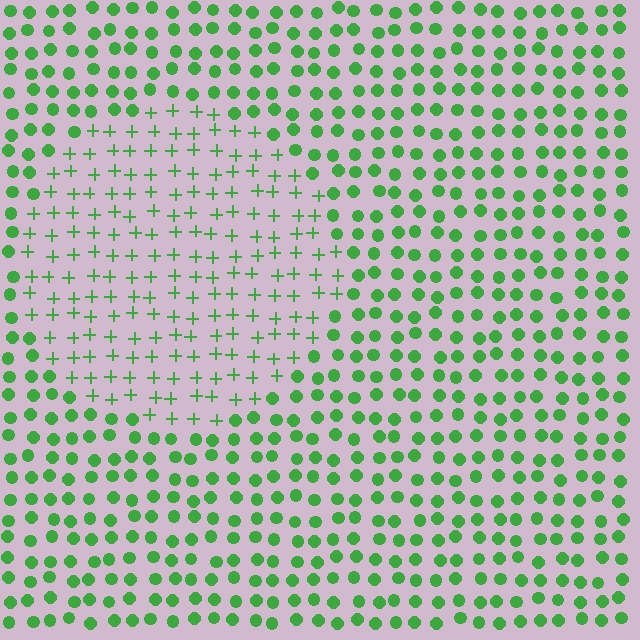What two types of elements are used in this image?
The image uses plus signs inside the circle region and circles outside it.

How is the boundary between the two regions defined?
The boundary is defined by a change in element shape: plus signs inside vs. circles outside. All elements share the same color and spacing.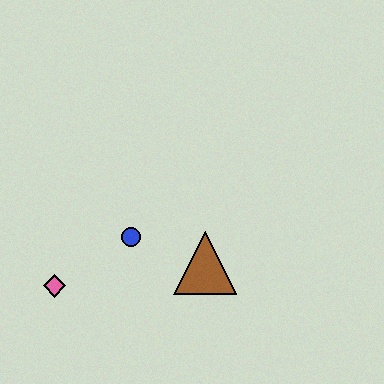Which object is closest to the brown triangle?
The blue circle is closest to the brown triangle.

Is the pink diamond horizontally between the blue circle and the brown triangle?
No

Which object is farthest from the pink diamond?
The brown triangle is farthest from the pink diamond.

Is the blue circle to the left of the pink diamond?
No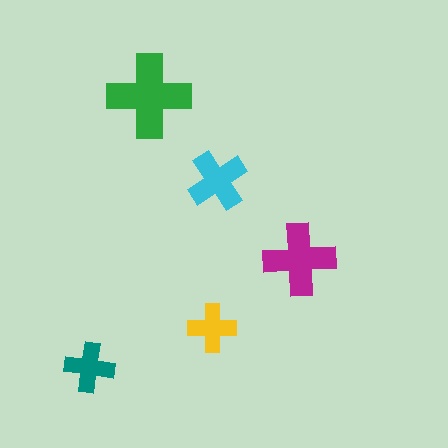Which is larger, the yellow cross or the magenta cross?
The magenta one.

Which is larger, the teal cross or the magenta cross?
The magenta one.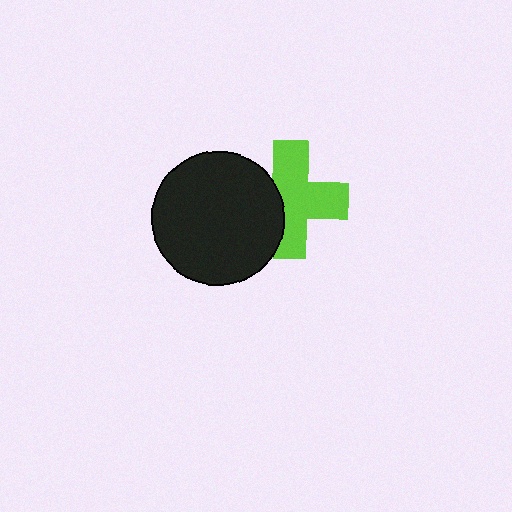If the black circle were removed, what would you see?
You would see the complete lime cross.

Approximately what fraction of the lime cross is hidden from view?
Roughly 32% of the lime cross is hidden behind the black circle.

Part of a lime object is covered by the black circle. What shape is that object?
It is a cross.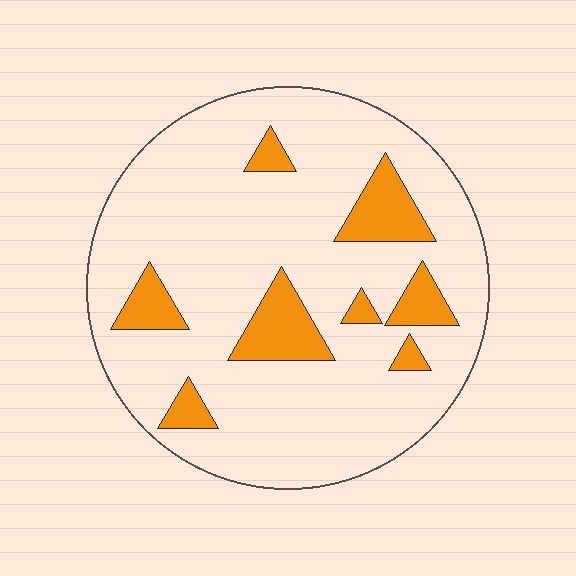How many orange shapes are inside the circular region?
8.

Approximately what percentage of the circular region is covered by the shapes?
Approximately 15%.